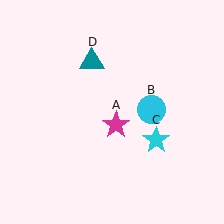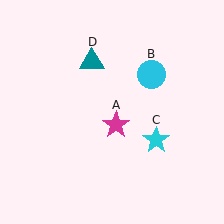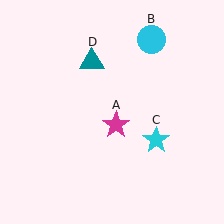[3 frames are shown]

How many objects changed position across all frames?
1 object changed position: cyan circle (object B).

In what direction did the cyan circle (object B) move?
The cyan circle (object B) moved up.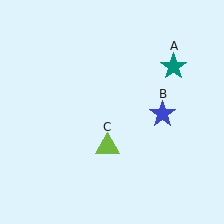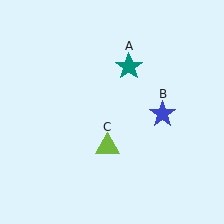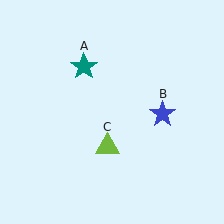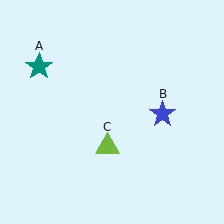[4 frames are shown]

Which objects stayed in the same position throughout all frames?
Blue star (object B) and lime triangle (object C) remained stationary.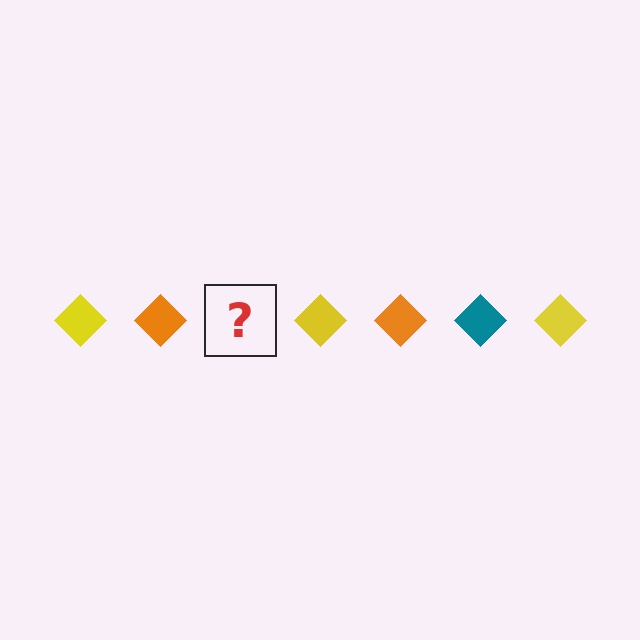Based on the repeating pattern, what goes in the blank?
The blank should be a teal diamond.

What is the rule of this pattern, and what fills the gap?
The rule is that the pattern cycles through yellow, orange, teal diamonds. The gap should be filled with a teal diamond.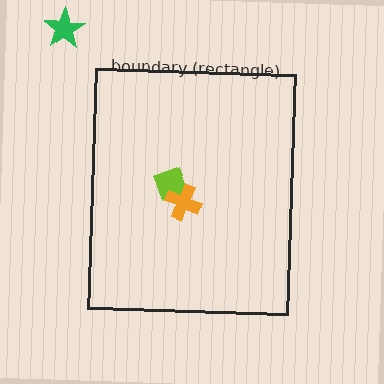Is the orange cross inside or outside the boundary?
Inside.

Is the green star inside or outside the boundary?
Outside.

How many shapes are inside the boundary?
2 inside, 1 outside.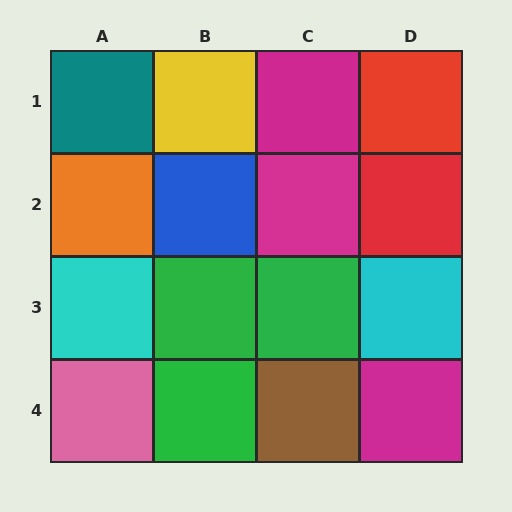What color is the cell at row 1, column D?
Red.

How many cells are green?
3 cells are green.